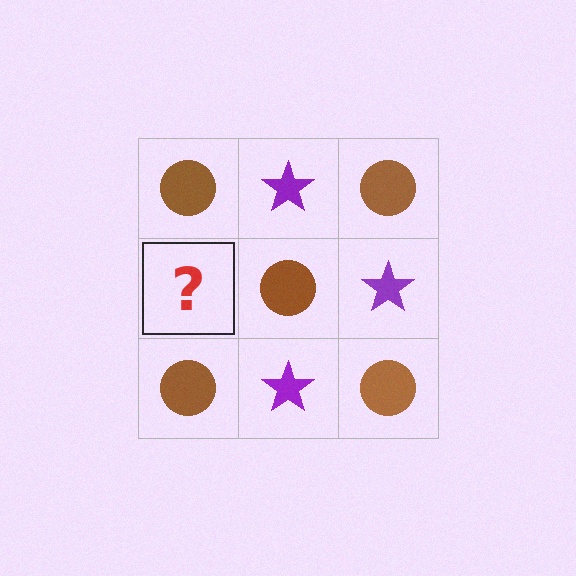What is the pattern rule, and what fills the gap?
The rule is that it alternates brown circle and purple star in a checkerboard pattern. The gap should be filled with a purple star.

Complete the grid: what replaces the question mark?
The question mark should be replaced with a purple star.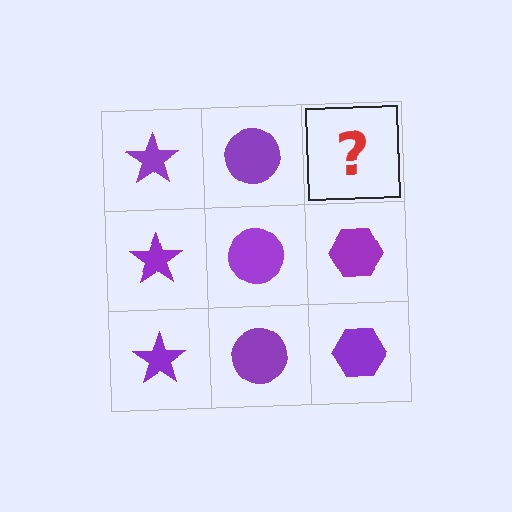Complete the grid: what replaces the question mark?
The question mark should be replaced with a purple hexagon.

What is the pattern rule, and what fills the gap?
The rule is that each column has a consistent shape. The gap should be filled with a purple hexagon.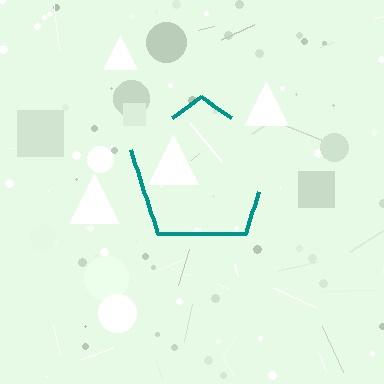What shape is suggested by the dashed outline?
The dashed outline suggests a pentagon.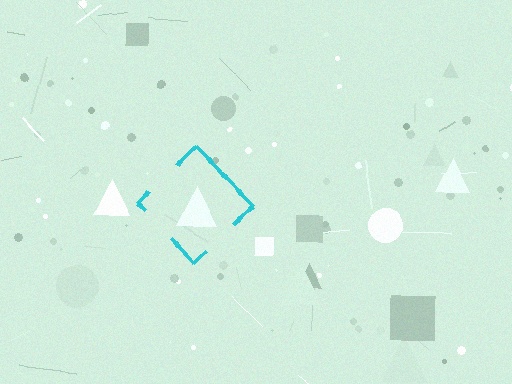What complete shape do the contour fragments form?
The contour fragments form a diamond.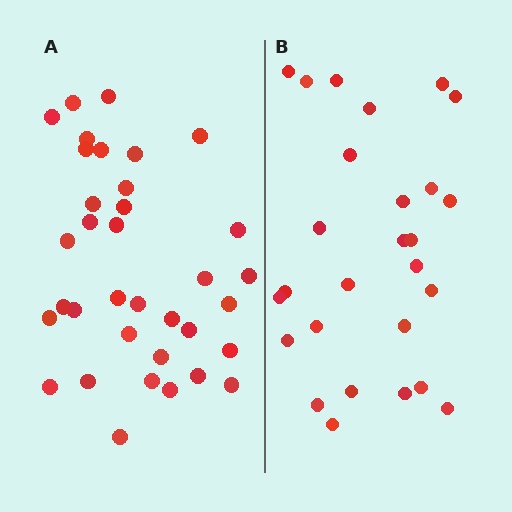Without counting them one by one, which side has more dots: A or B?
Region A (the left region) has more dots.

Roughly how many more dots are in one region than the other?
Region A has roughly 8 or so more dots than region B.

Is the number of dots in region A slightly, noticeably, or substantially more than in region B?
Region A has noticeably more, but not dramatically so. The ratio is roughly 1.3 to 1.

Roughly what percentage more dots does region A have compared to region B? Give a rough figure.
About 30% more.